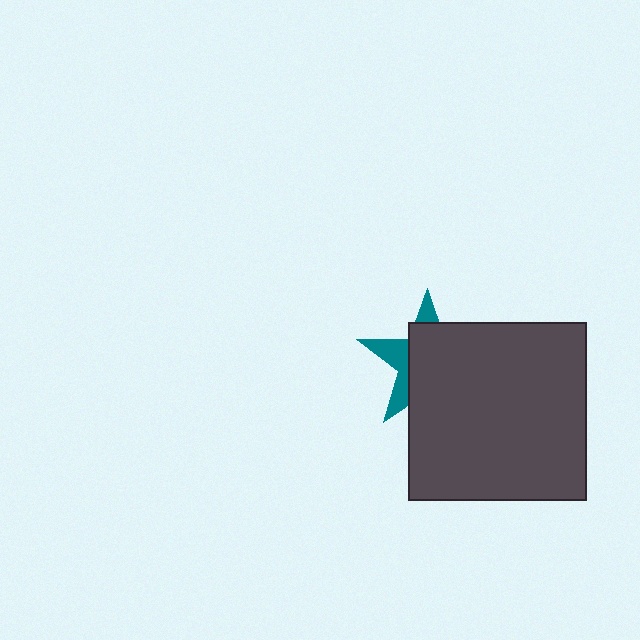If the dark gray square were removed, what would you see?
You would see the complete teal star.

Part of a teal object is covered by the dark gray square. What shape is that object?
It is a star.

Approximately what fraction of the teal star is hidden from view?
Roughly 69% of the teal star is hidden behind the dark gray square.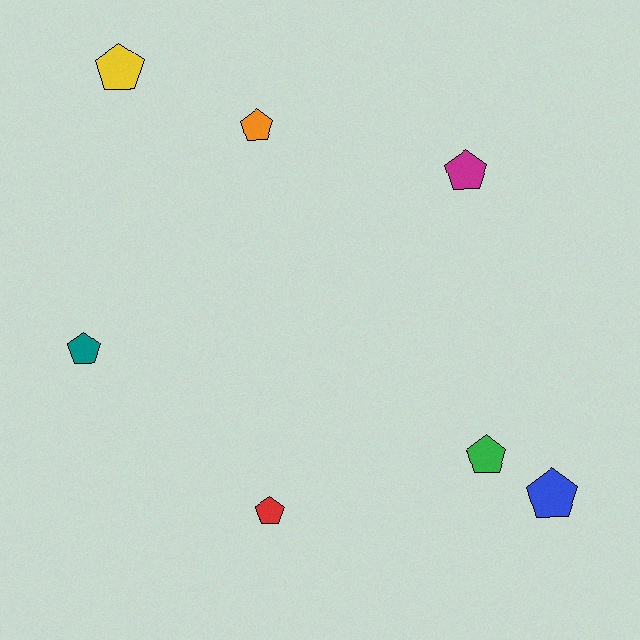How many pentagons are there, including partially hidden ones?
There are 7 pentagons.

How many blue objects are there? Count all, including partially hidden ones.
There is 1 blue object.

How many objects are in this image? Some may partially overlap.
There are 7 objects.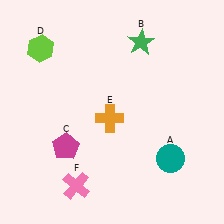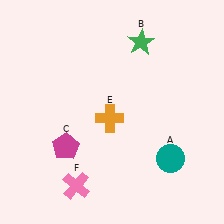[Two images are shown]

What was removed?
The lime hexagon (D) was removed in Image 2.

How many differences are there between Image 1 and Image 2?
There is 1 difference between the two images.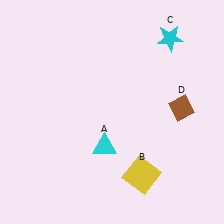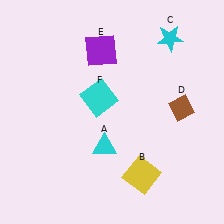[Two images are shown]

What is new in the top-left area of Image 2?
A purple square (E) was added in the top-left area of Image 2.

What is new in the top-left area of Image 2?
A cyan square (F) was added in the top-left area of Image 2.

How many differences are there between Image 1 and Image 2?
There are 2 differences between the two images.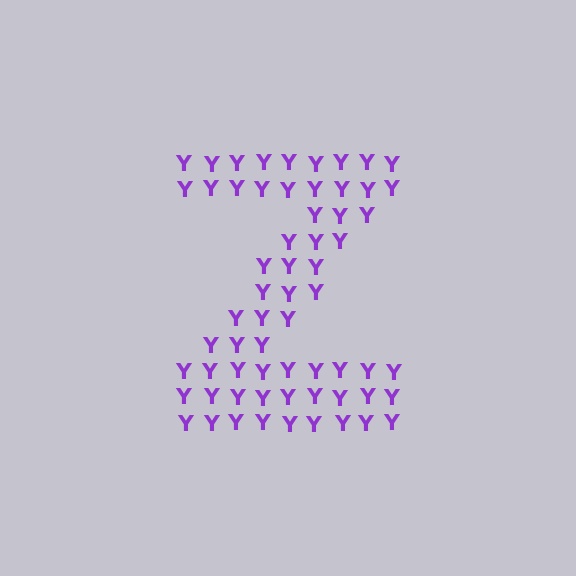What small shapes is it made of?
It is made of small letter Y's.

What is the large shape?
The large shape is the letter Z.